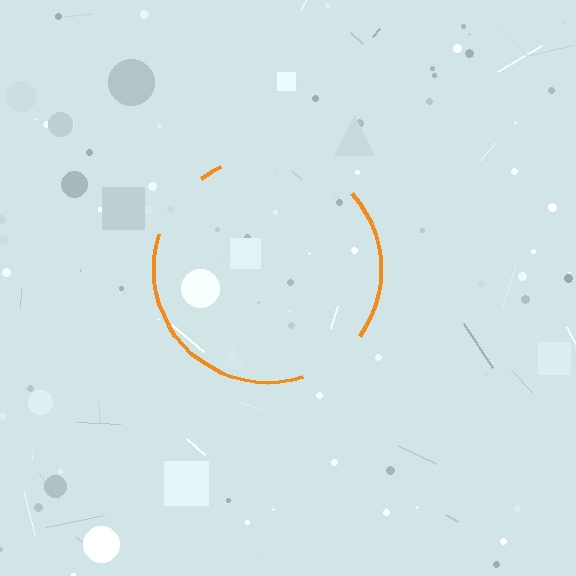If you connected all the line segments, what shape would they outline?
They would outline a circle.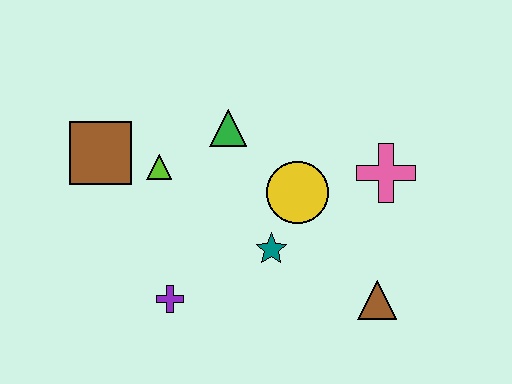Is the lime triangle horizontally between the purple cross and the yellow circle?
No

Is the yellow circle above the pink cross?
No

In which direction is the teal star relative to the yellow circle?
The teal star is below the yellow circle.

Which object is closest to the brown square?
The lime triangle is closest to the brown square.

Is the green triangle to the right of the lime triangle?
Yes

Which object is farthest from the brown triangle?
The brown square is farthest from the brown triangle.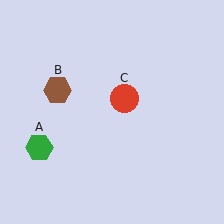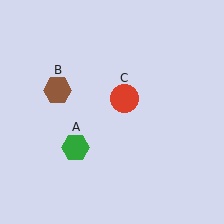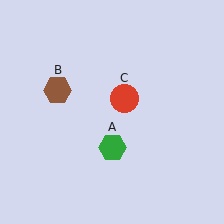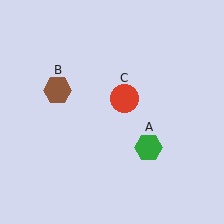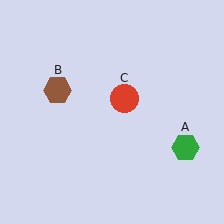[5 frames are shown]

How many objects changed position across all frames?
1 object changed position: green hexagon (object A).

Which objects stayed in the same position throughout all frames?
Brown hexagon (object B) and red circle (object C) remained stationary.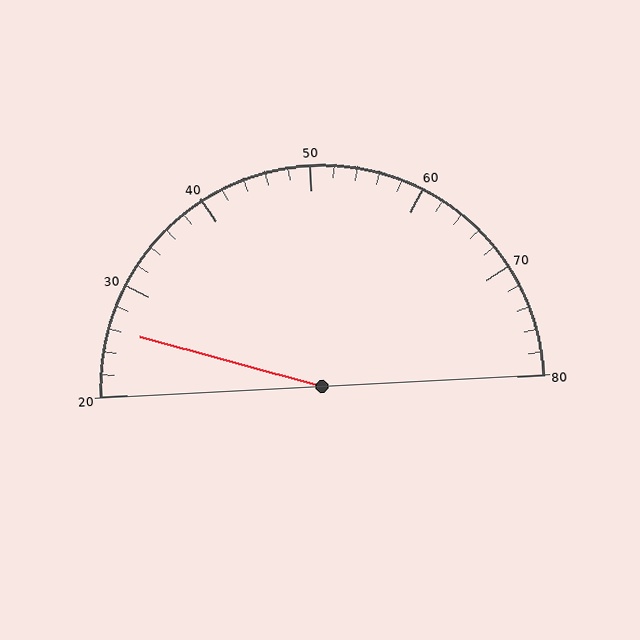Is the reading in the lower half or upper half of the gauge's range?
The reading is in the lower half of the range (20 to 80).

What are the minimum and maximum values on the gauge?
The gauge ranges from 20 to 80.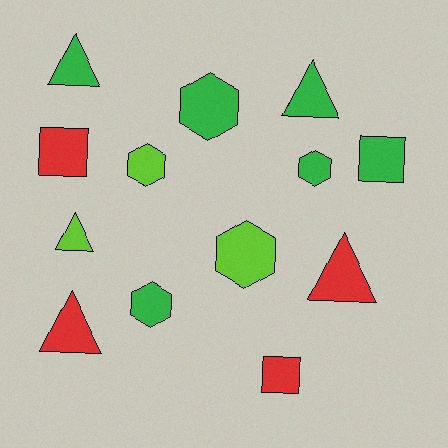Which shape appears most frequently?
Hexagon, with 5 objects.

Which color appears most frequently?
Green, with 6 objects.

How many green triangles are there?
There are 2 green triangles.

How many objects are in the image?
There are 13 objects.